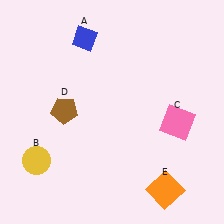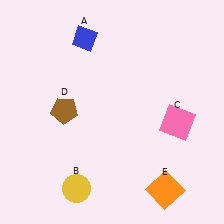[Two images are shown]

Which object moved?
The yellow circle (B) moved right.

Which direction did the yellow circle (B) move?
The yellow circle (B) moved right.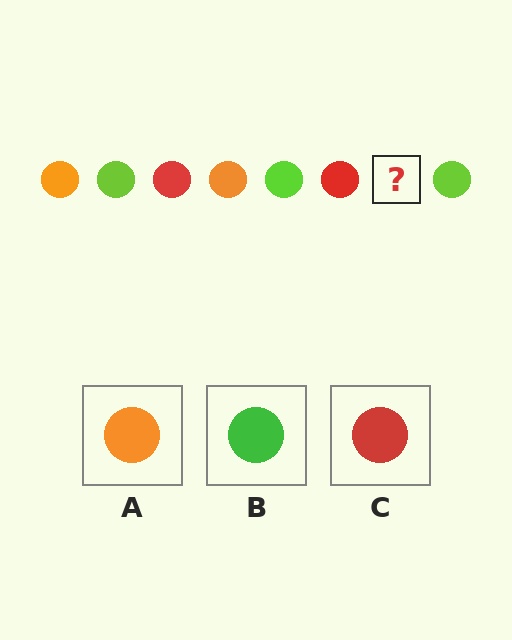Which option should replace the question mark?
Option A.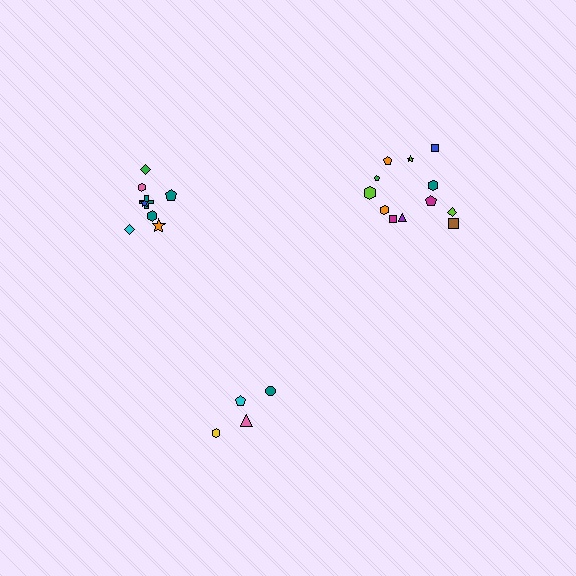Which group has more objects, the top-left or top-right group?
The top-right group.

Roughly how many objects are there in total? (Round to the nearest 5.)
Roughly 25 objects in total.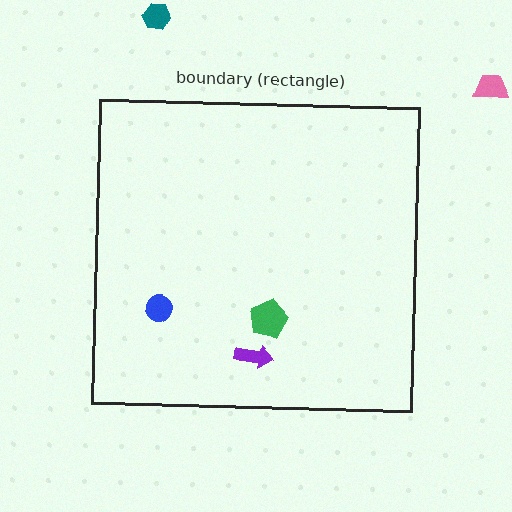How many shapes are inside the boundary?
3 inside, 2 outside.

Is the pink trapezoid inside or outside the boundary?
Outside.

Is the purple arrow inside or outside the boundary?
Inside.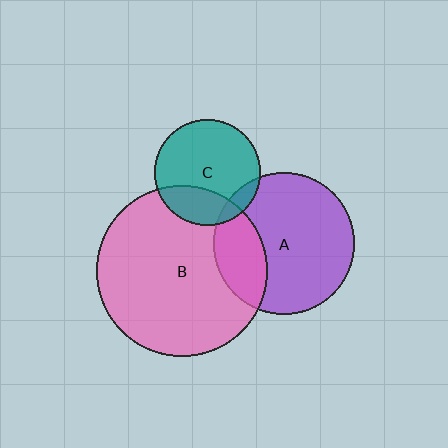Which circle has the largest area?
Circle B (pink).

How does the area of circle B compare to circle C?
Approximately 2.6 times.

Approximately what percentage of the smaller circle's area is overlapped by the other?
Approximately 25%.